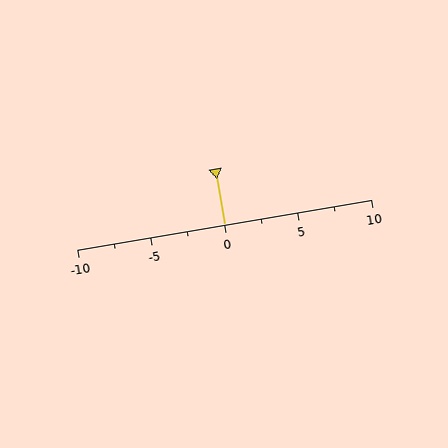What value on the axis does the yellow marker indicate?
The marker indicates approximately 0.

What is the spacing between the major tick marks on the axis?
The major ticks are spaced 5 apart.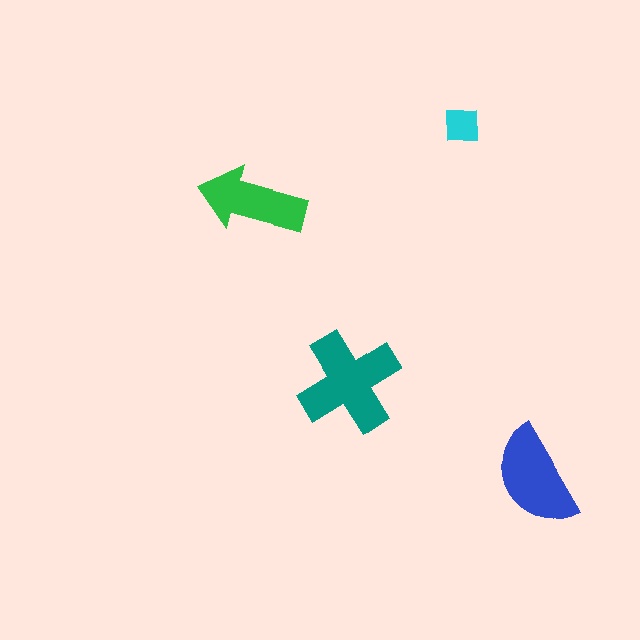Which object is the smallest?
The cyan square.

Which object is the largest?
The teal cross.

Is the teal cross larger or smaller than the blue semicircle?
Larger.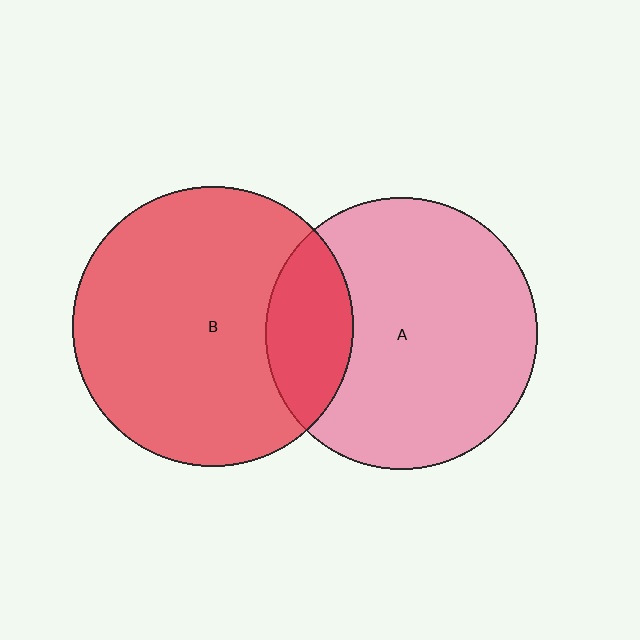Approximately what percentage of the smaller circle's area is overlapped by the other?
Approximately 20%.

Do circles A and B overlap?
Yes.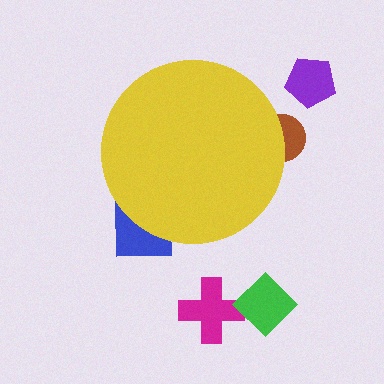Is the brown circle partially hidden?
Yes, the brown circle is partially hidden behind the yellow circle.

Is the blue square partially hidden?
Yes, the blue square is partially hidden behind the yellow circle.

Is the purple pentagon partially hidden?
No, the purple pentagon is fully visible.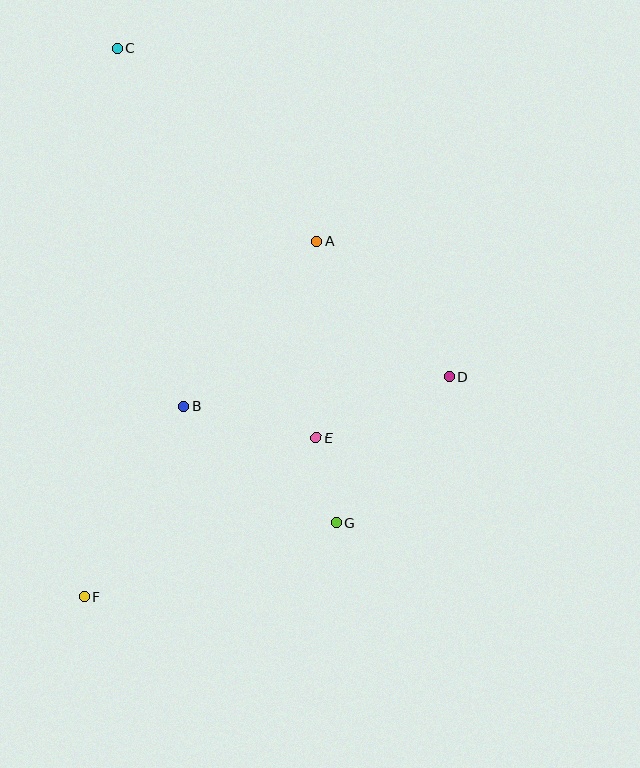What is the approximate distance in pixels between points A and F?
The distance between A and F is approximately 424 pixels.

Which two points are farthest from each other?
Points C and F are farthest from each other.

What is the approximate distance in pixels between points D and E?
The distance between D and E is approximately 146 pixels.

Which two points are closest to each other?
Points E and G are closest to each other.